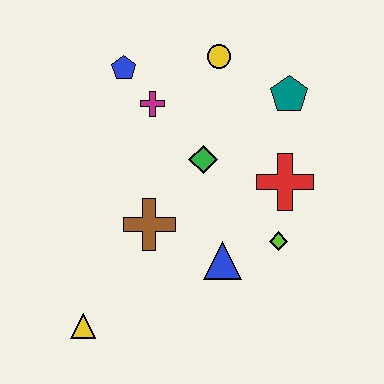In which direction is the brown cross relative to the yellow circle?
The brown cross is below the yellow circle.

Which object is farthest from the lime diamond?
The blue pentagon is farthest from the lime diamond.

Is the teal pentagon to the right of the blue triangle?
Yes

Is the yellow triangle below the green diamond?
Yes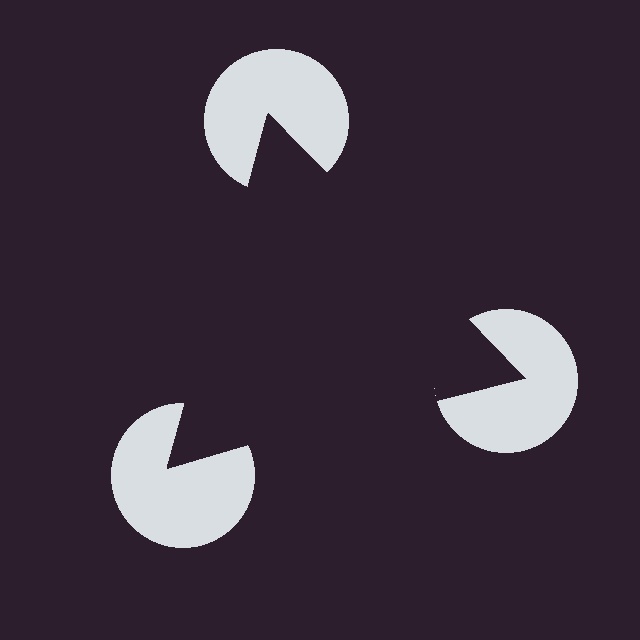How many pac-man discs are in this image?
There are 3 — one at each vertex of the illusory triangle.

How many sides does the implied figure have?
3 sides.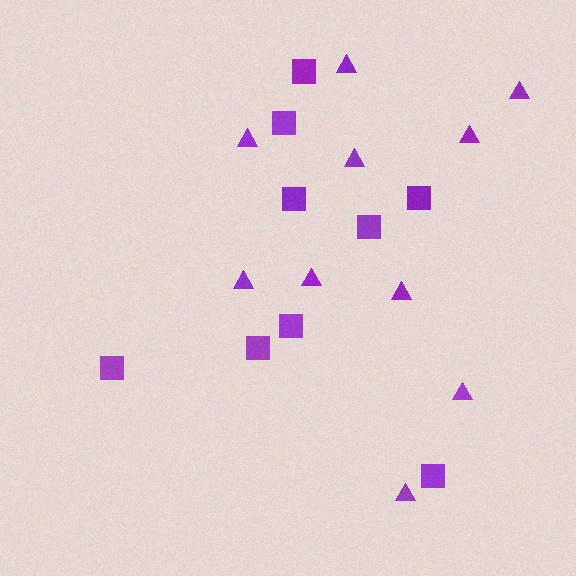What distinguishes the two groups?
There are 2 groups: one group of triangles (10) and one group of squares (9).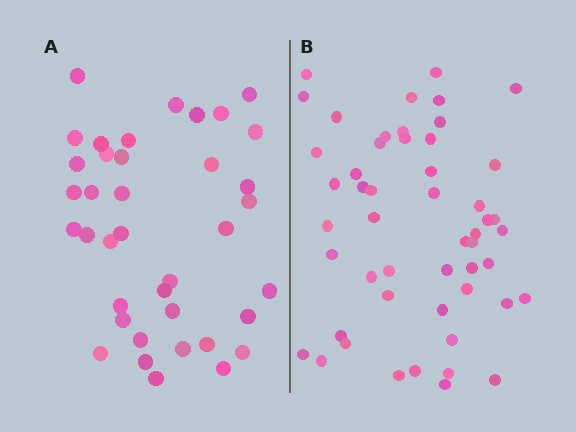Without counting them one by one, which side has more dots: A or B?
Region B (the right region) has more dots.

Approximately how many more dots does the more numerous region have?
Region B has approximately 15 more dots than region A.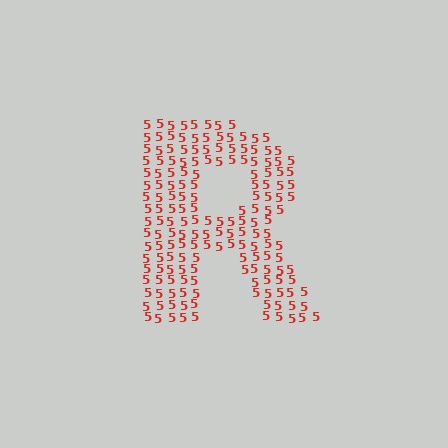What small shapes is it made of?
It is made of small digit 5's.